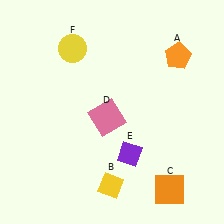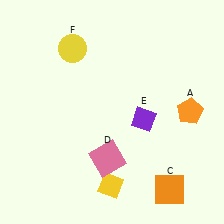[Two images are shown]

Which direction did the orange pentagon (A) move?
The orange pentagon (A) moved down.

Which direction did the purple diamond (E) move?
The purple diamond (E) moved up.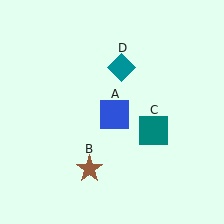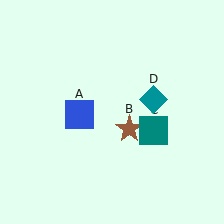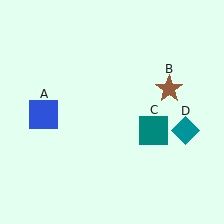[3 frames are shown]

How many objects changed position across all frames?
3 objects changed position: blue square (object A), brown star (object B), teal diamond (object D).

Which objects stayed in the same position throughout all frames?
Teal square (object C) remained stationary.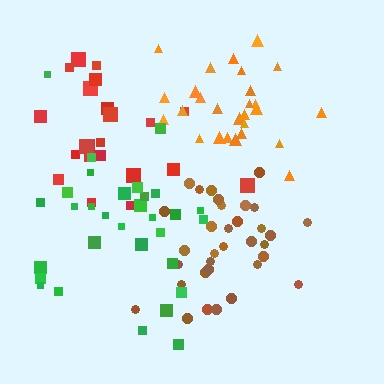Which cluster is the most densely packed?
Brown.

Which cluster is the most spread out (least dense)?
Red.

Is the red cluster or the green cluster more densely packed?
Green.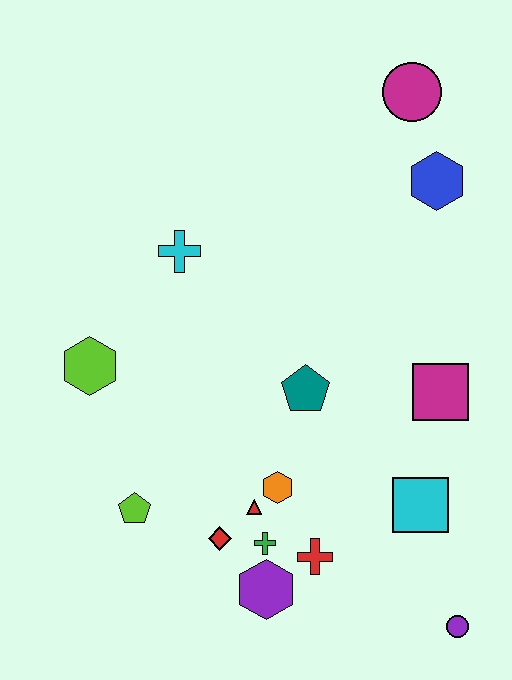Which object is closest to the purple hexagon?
The green cross is closest to the purple hexagon.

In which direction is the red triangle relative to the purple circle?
The red triangle is to the left of the purple circle.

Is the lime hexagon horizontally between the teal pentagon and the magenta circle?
No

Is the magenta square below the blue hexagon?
Yes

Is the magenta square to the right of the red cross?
Yes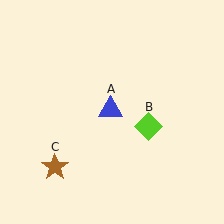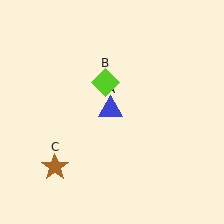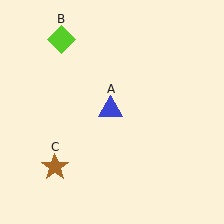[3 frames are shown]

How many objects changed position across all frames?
1 object changed position: lime diamond (object B).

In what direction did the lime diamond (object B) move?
The lime diamond (object B) moved up and to the left.